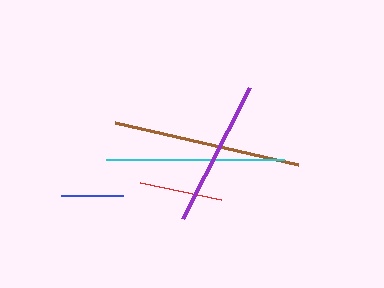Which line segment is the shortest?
The blue line is the shortest at approximately 62 pixels.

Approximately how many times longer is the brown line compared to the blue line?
The brown line is approximately 3.0 times the length of the blue line.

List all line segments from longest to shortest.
From longest to shortest: brown, cyan, purple, red, blue.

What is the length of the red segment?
The red segment is approximately 83 pixels long.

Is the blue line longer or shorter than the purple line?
The purple line is longer than the blue line.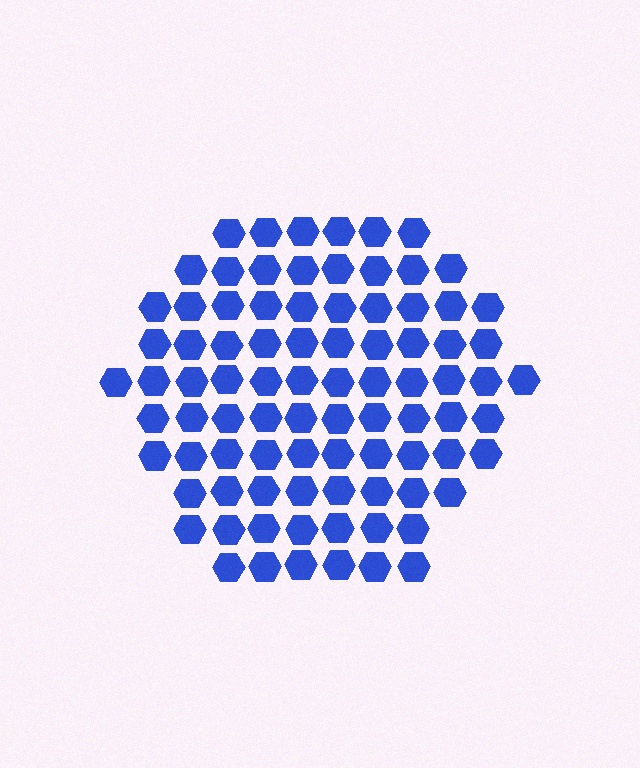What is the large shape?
The large shape is a hexagon.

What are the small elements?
The small elements are hexagons.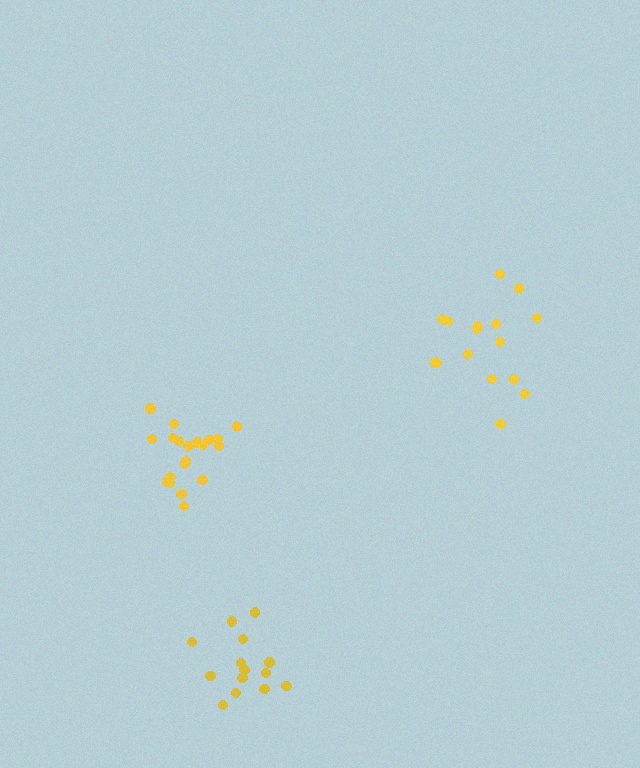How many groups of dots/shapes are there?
There are 3 groups.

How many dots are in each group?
Group 1: 14 dots, Group 2: 16 dots, Group 3: 20 dots (50 total).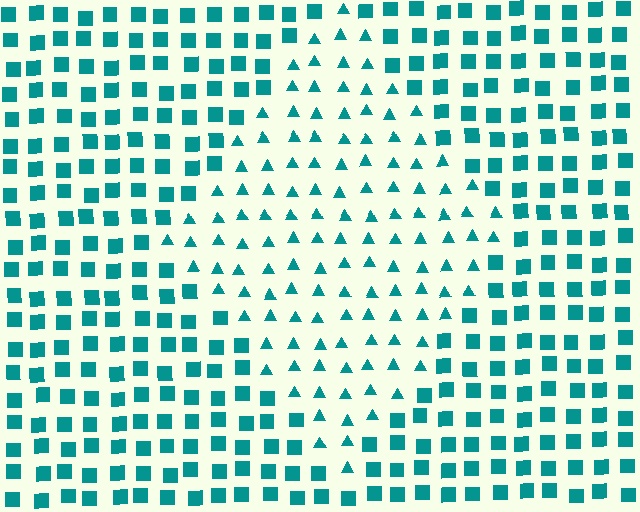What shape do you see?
I see a diamond.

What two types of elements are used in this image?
The image uses triangles inside the diamond region and squares outside it.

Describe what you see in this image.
The image is filled with small teal elements arranged in a uniform grid. A diamond-shaped region contains triangles, while the surrounding area contains squares. The boundary is defined purely by the change in element shape.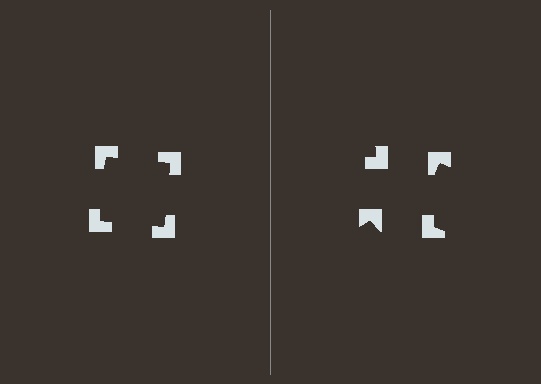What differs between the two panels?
The notched squares are positioned identically on both sides; only the wedge orientations differ. On the left they align to a square; on the right they are misaligned.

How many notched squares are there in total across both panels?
8 — 4 on each side.